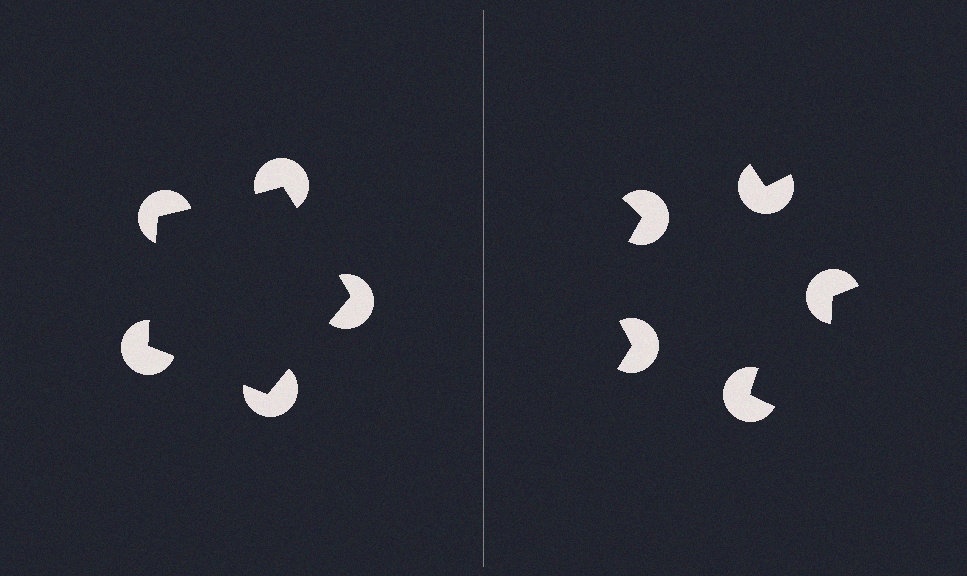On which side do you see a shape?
An illusory pentagon appears on the left side. On the right side the wedge cuts are rotated, so no coherent shape forms.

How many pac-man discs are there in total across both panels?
10 — 5 on each side.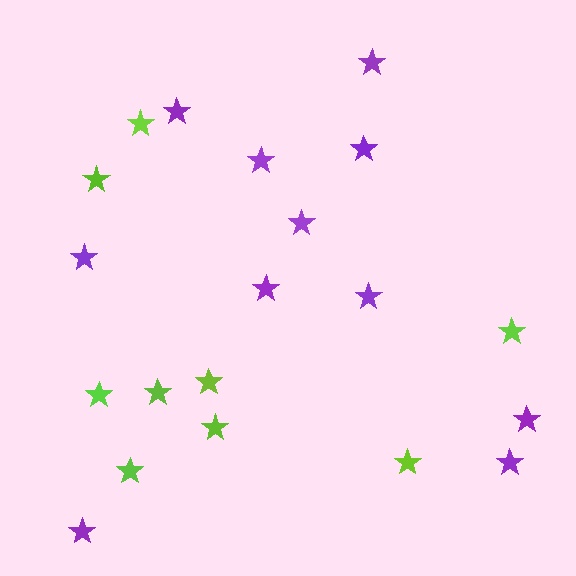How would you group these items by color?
There are 2 groups: one group of lime stars (9) and one group of purple stars (11).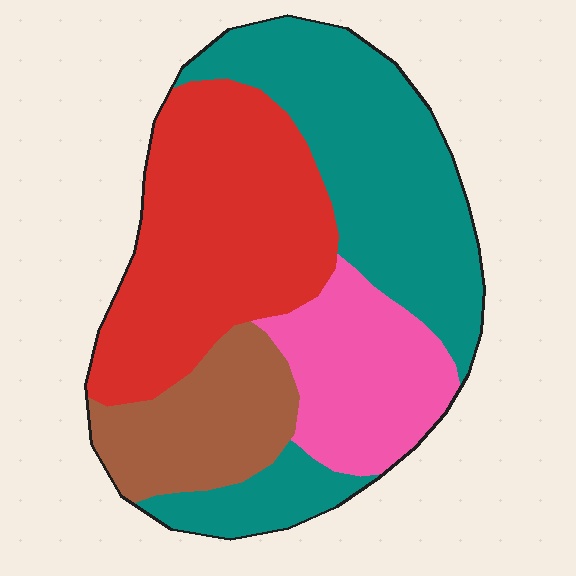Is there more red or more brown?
Red.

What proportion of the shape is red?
Red covers about 30% of the shape.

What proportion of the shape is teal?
Teal takes up about three eighths (3/8) of the shape.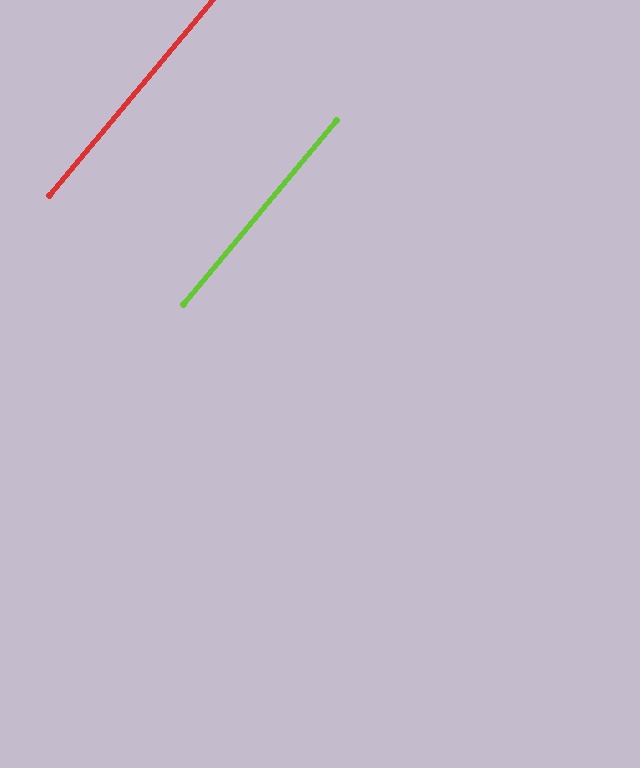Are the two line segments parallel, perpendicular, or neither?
Parallel — their directions differ by only 0.2°.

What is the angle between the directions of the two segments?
Approximately 0 degrees.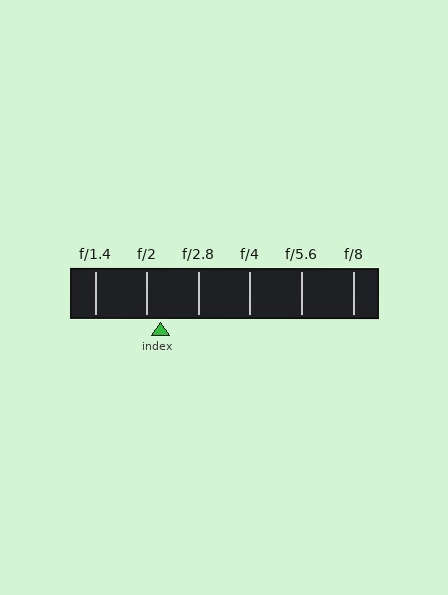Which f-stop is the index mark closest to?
The index mark is closest to f/2.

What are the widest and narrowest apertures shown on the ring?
The widest aperture shown is f/1.4 and the narrowest is f/8.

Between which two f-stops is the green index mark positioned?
The index mark is between f/2 and f/2.8.